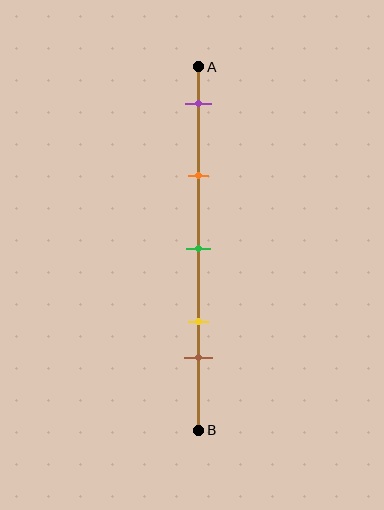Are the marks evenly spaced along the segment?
No, the marks are not evenly spaced.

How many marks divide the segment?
There are 5 marks dividing the segment.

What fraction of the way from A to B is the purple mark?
The purple mark is approximately 10% (0.1) of the way from A to B.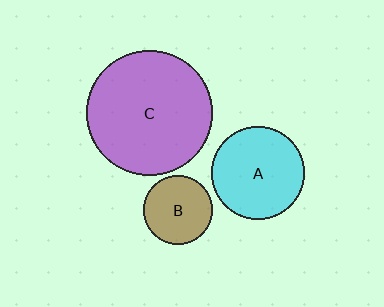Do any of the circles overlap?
No, none of the circles overlap.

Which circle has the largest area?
Circle C (purple).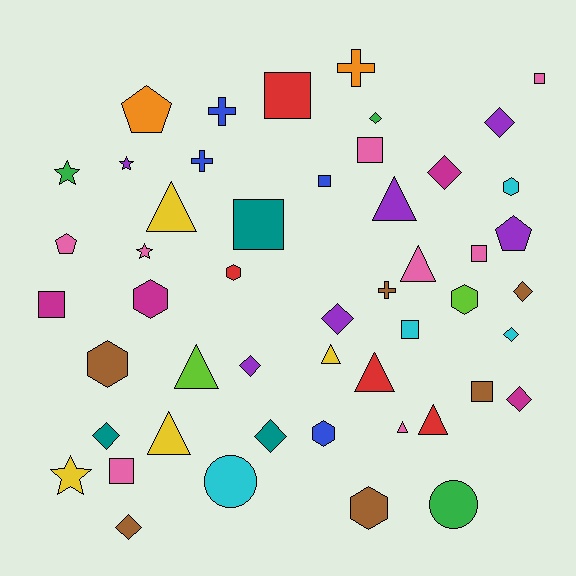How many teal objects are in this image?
There are 3 teal objects.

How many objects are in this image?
There are 50 objects.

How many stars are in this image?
There are 4 stars.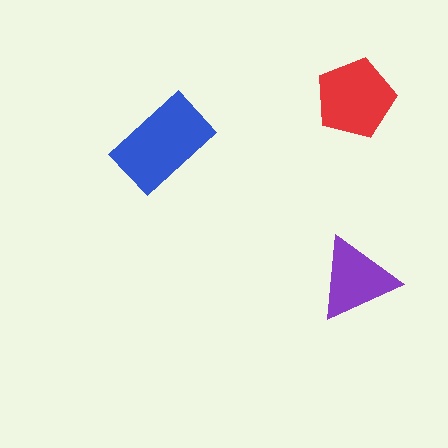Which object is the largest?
The blue rectangle.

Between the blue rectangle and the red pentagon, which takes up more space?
The blue rectangle.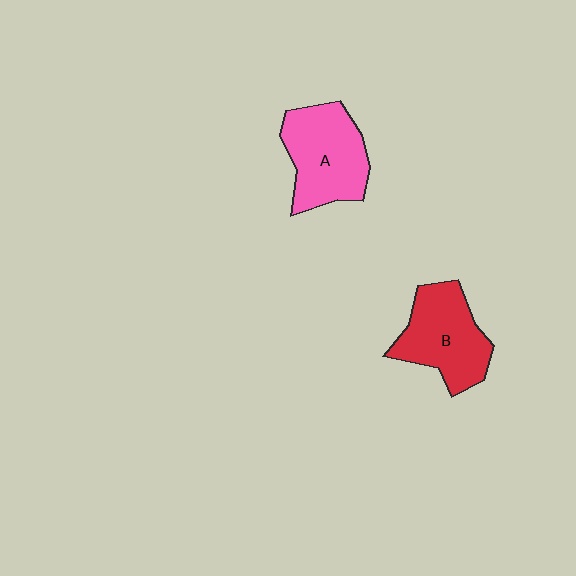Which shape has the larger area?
Shape A (pink).